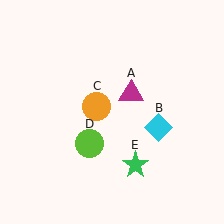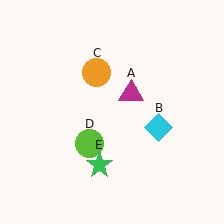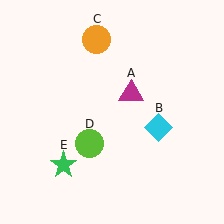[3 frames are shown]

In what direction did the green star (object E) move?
The green star (object E) moved left.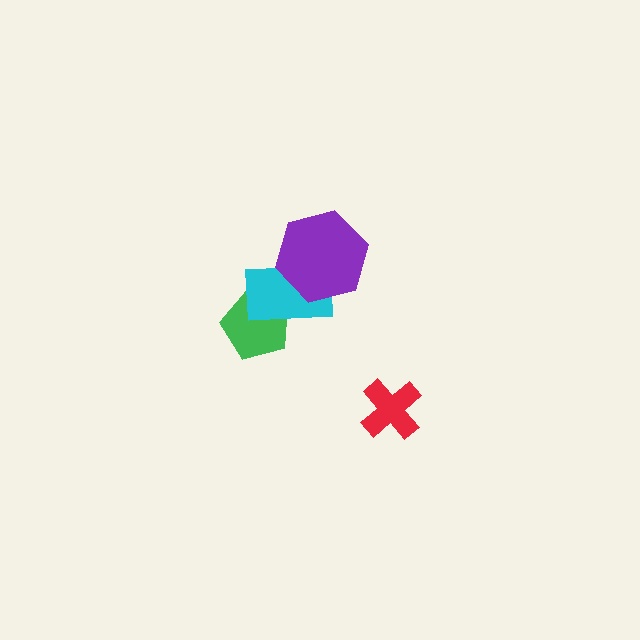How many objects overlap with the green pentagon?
1 object overlaps with the green pentagon.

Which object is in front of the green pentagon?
The cyan rectangle is in front of the green pentagon.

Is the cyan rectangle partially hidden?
Yes, it is partially covered by another shape.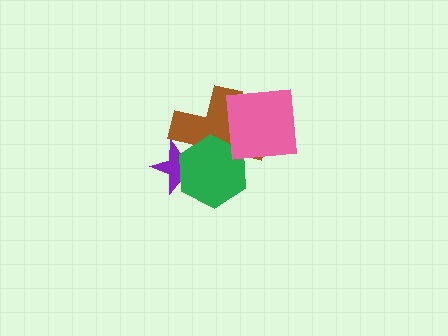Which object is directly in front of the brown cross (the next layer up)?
The green hexagon is directly in front of the brown cross.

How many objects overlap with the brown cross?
3 objects overlap with the brown cross.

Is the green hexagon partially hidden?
No, no other shape covers it.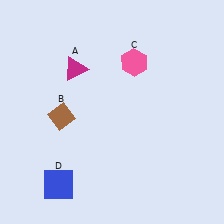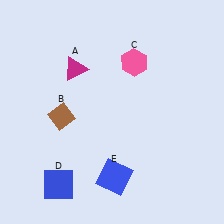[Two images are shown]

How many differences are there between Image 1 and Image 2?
There is 1 difference between the two images.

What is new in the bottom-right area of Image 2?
A blue square (E) was added in the bottom-right area of Image 2.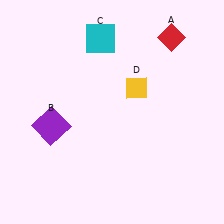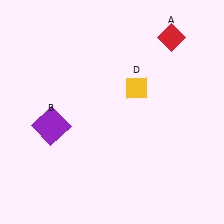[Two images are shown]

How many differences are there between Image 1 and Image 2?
There is 1 difference between the two images.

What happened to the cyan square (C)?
The cyan square (C) was removed in Image 2. It was in the top-left area of Image 1.